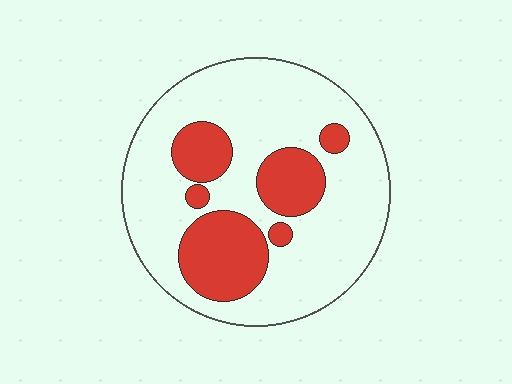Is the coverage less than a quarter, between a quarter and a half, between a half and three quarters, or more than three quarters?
Between a quarter and a half.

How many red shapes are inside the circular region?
6.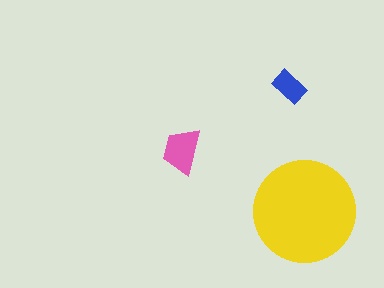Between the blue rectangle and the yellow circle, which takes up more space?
The yellow circle.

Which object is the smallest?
The blue rectangle.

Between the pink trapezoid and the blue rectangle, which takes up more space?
The pink trapezoid.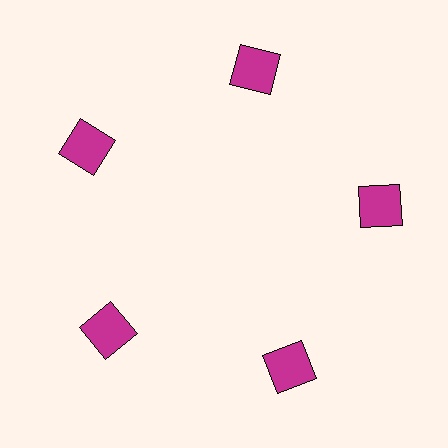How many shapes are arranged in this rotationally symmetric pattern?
There are 5 shapes, arranged in 5 groups of 1.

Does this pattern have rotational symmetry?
Yes, this pattern has 5-fold rotational symmetry. It looks the same after rotating 72 degrees around the center.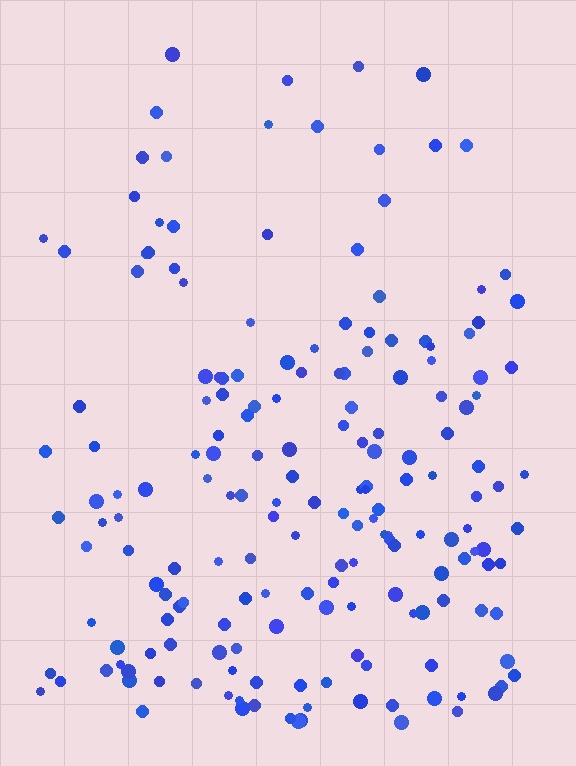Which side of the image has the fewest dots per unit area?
The top.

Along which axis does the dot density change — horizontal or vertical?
Vertical.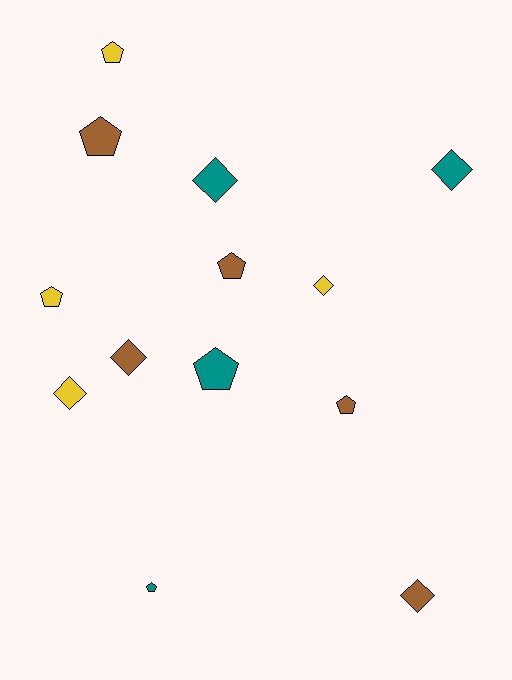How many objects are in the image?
There are 13 objects.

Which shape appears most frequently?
Pentagon, with 7 objects.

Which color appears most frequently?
Brown, with 5 objects.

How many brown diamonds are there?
There are 2 brown diamonds.